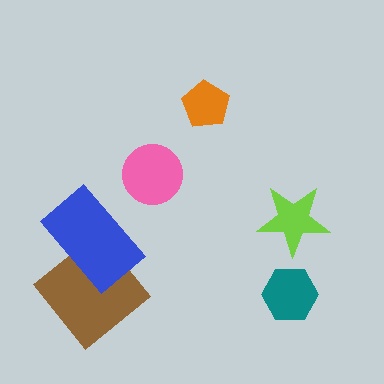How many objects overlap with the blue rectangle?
1 object overlaps with the blue rectangle.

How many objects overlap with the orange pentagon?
0 objects overlap with the orange pentagon.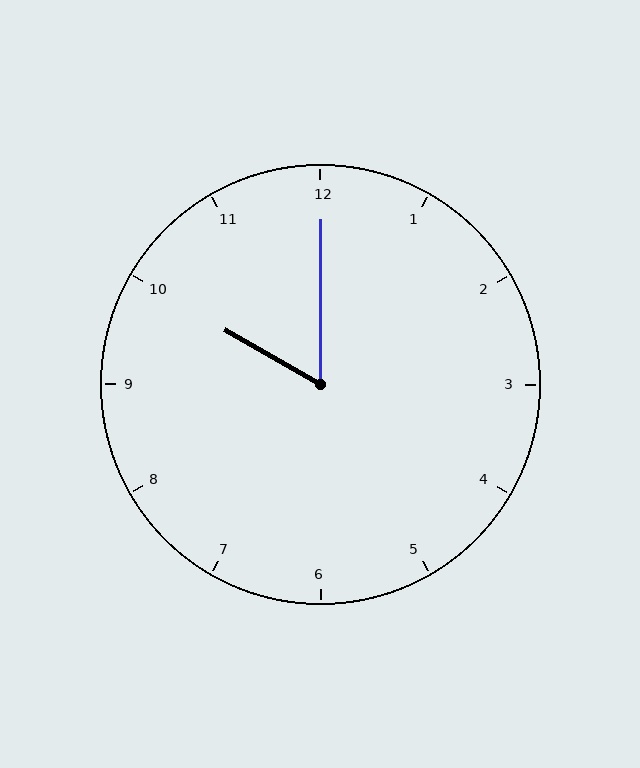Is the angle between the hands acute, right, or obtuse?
It is acute.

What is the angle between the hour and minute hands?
Approximately 60 degrees.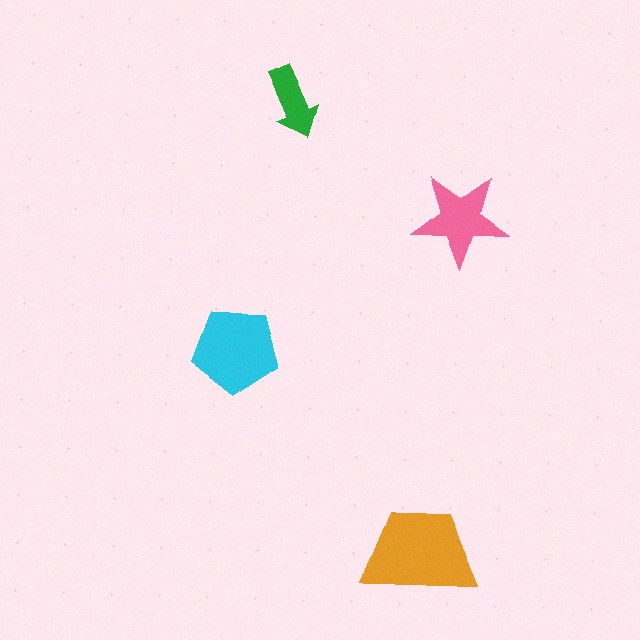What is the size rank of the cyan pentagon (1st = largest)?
2nd.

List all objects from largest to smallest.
The orange trapezoid, the cyan pentagon, the pink star, the green arrow.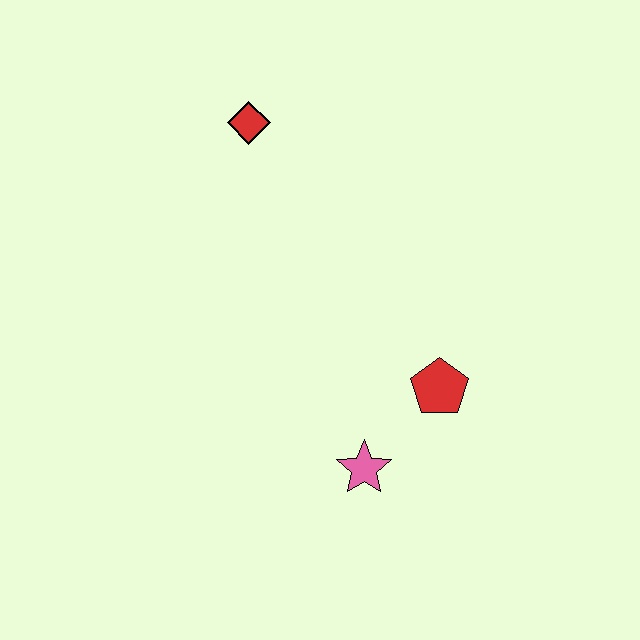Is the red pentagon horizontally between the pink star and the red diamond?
No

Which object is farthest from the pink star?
The red diamond is farthest from the pink star.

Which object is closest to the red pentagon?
The pink star is closest to the red pentagon.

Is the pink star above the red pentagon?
No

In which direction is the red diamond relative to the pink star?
The red diamond is above the pink star.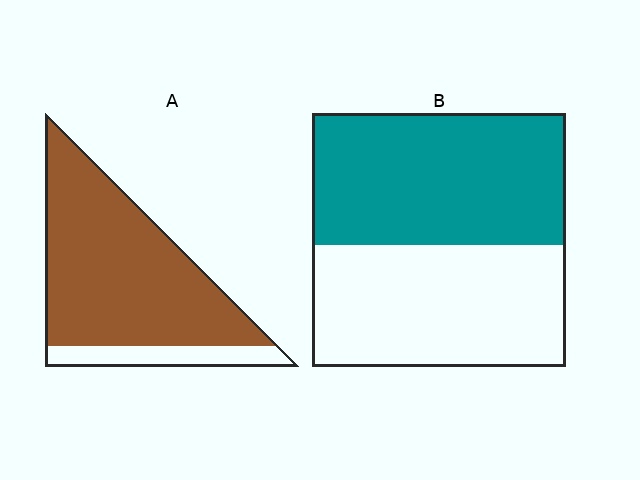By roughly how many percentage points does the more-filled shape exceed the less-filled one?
By roughly 30 percentage points (A over B).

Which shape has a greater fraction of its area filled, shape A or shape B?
Shape A.